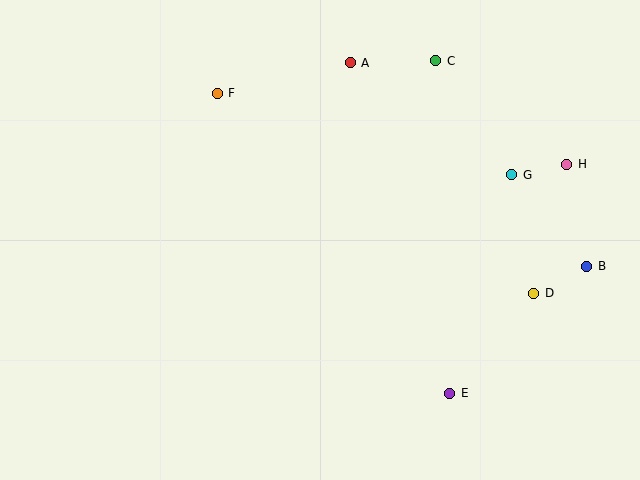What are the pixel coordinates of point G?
Point G is at (512, 175).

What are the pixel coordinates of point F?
Point F is at (217, 93).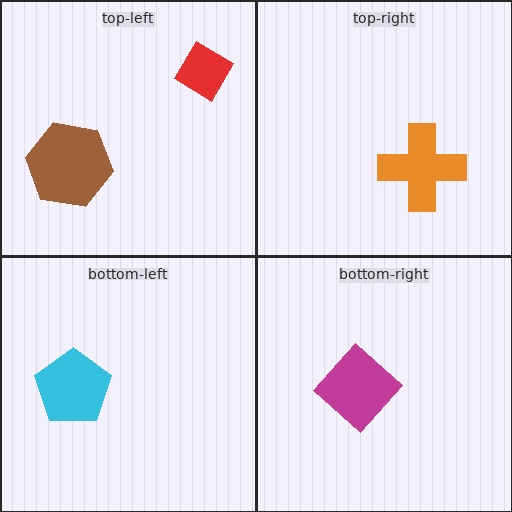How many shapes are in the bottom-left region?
1.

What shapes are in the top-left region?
The red diamond, the brown hexagon.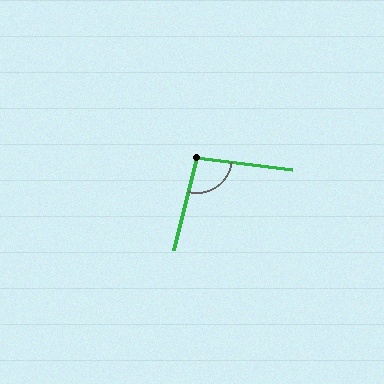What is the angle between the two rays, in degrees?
Approximately 97 degrees.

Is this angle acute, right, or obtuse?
It is obtuse.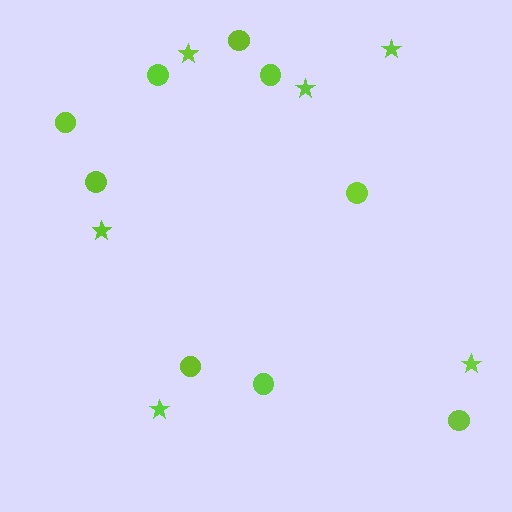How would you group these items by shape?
There are 2 groups: one group of circles (9) and one group of stars (6).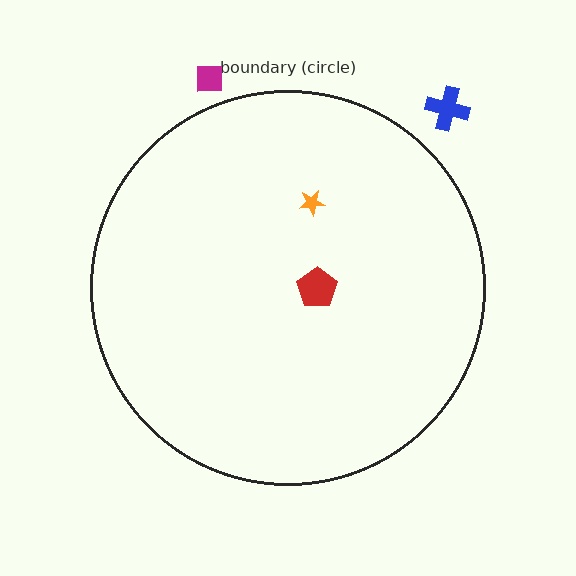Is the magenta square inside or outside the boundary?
Outside.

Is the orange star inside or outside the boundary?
Inside.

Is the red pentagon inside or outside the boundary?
Inside.